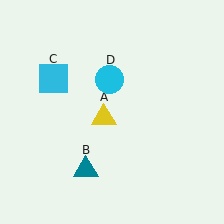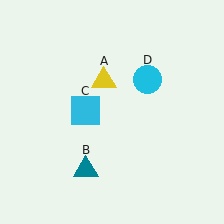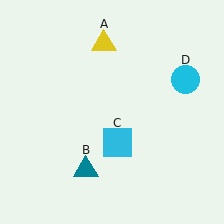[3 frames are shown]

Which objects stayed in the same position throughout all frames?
Teal triangle (object B) remained stationary.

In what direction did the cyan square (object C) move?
The cyan square (object C) moved down and to the right.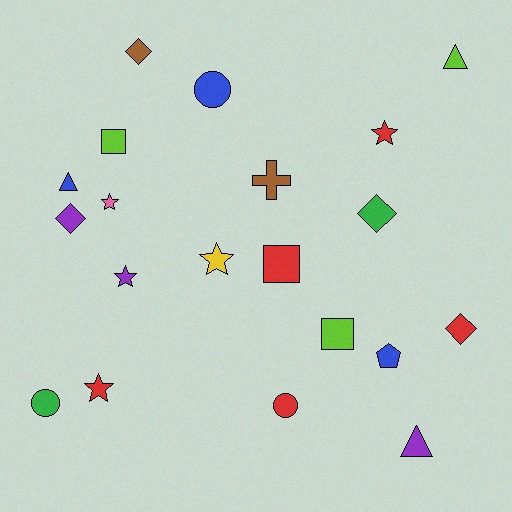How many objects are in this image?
There are 20 objects.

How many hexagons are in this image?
There are no hexagons.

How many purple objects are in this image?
There are 3 purple objects.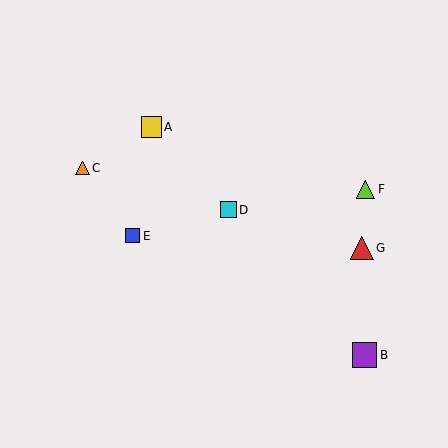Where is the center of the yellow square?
The center of the yellow square is at (151, 127).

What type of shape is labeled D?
Shape D is a cyan square.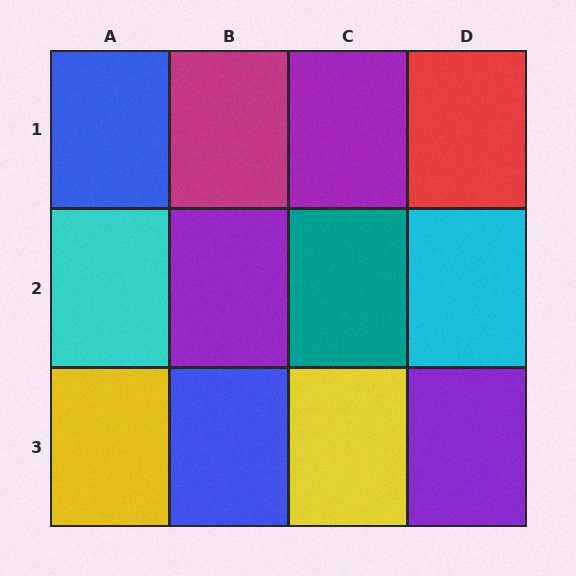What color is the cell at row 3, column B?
Blue.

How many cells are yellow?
2 cells are yellow.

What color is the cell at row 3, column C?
Yellow.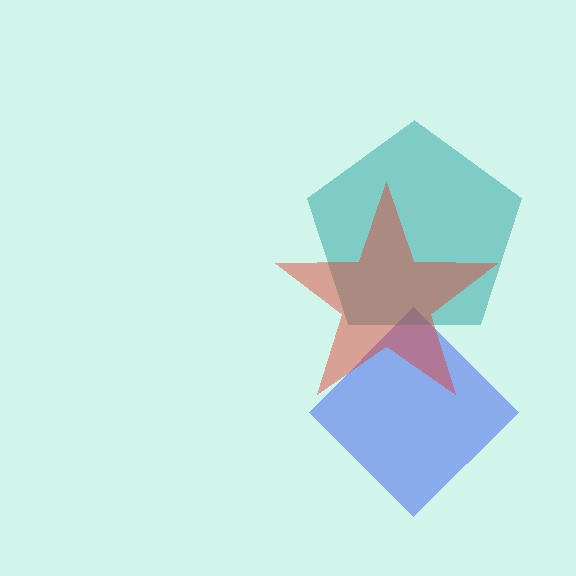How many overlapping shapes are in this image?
There are 3 overlapping shapes in the image.